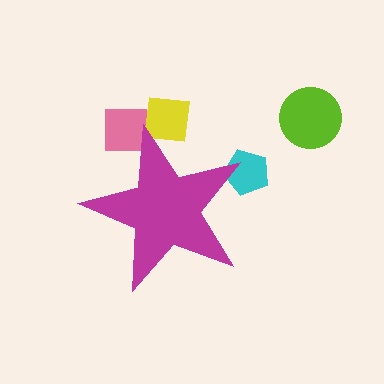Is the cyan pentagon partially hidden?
Yes, the cyan pentagon is partially hidden behind the magenta star.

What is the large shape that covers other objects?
A magenta star.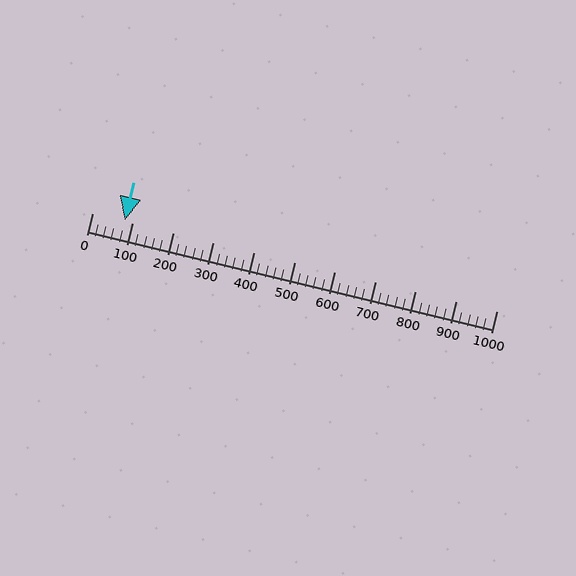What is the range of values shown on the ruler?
The ruler shows values from 0 to 1000.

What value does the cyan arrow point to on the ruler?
The cyan arrow points to approximately 80.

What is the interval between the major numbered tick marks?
The major tick marks are spaced 100 units apart.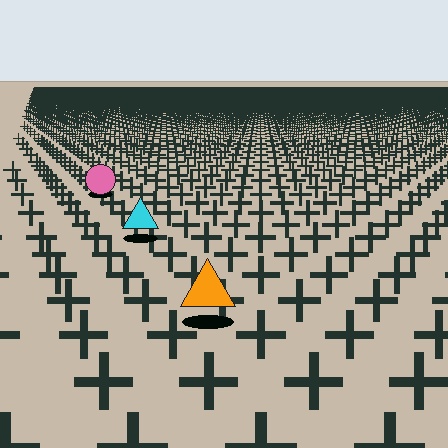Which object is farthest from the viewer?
The pink circle is farthest from the viewer. It appears smaller and the ground texture around it is denser.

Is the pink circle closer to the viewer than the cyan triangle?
No. The cyan triangle is closer — you can tell from the texture gradient: the ground texture is coarser near it.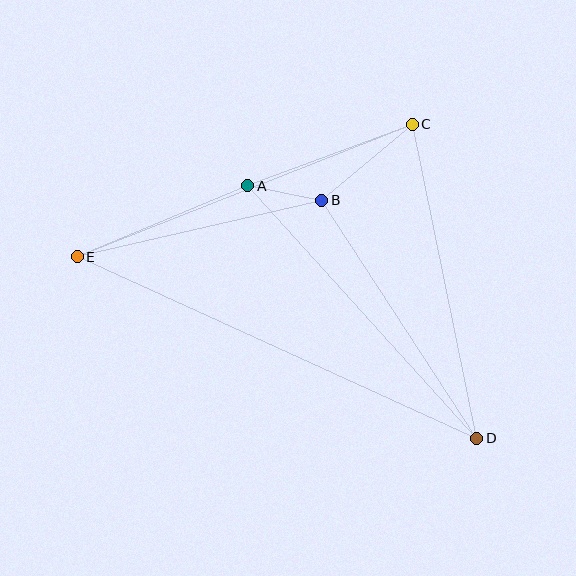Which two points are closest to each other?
Points A and B are closest to each other.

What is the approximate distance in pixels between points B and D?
The distance between B and D is approximately 284 pixels.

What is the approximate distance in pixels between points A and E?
The distance between A and E is approximately 185 pixels.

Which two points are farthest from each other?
Points D and E are farthest from each other.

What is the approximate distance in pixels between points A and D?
The distance between A and D is approximately 341 pixels.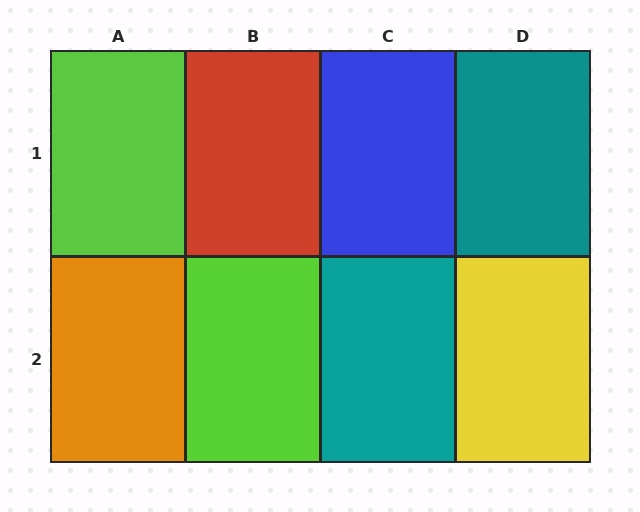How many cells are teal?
2 cells are teal.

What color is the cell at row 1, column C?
Blue.